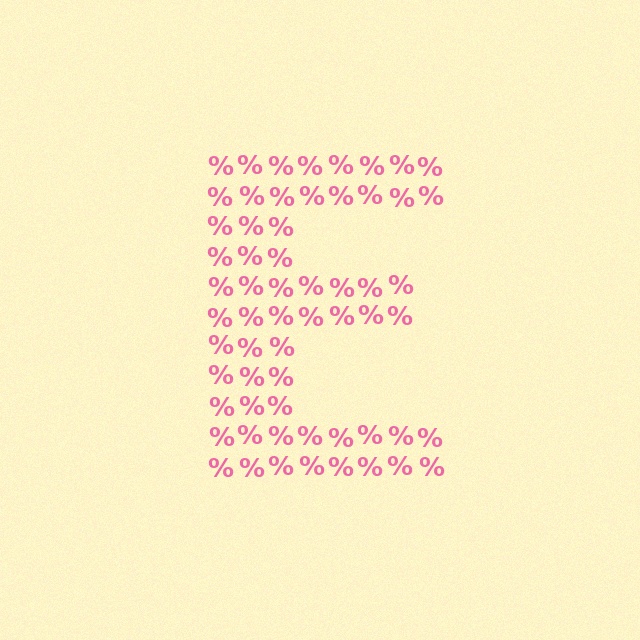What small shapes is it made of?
It is made of small percent signs.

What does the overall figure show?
The overall figure shows the letter E.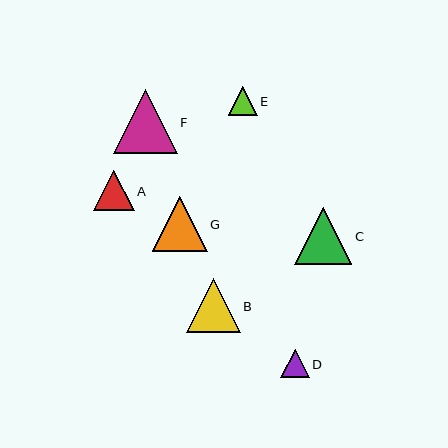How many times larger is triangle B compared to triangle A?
Triangle B is approximately 1.3 times the size of triangle A.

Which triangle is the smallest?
Triangle D is the smallest with a size of approximately 28 pixels.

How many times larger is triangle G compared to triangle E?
Triangle G is approximately 1.9 times the size of triangle E.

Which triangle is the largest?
Triangle F is the largest with a size of approximately 64 pixels.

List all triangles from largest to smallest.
From largest to smallest: F, C, G, B, A, E, D.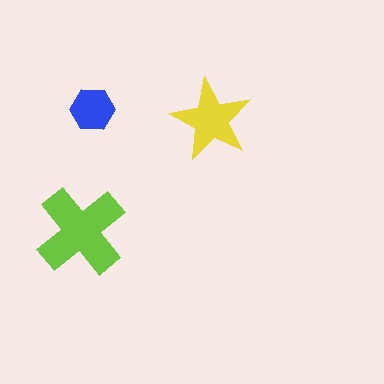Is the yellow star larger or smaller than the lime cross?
Smaller.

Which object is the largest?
The lime cross.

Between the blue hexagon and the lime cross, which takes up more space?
The lime cross.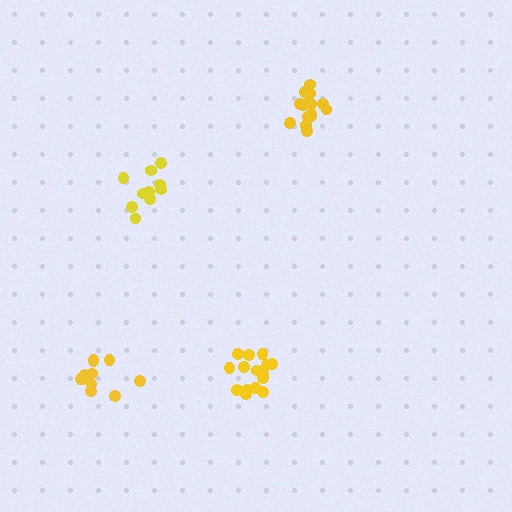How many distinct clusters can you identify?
There are 4 distinct clusters.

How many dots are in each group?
Group 1: 10 dots, Group 2: 15 dots, Group 3: 11 dots, Group 4: 15 dots (51 total).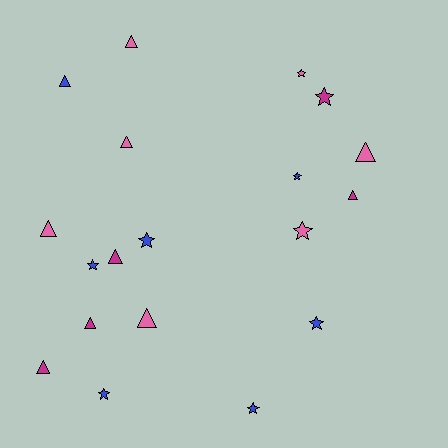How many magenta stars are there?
There is 1 magenta star.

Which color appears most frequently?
Pink, with 7 objects.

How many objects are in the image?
There are 19 objects.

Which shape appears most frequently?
Triangle, with 10 objects.